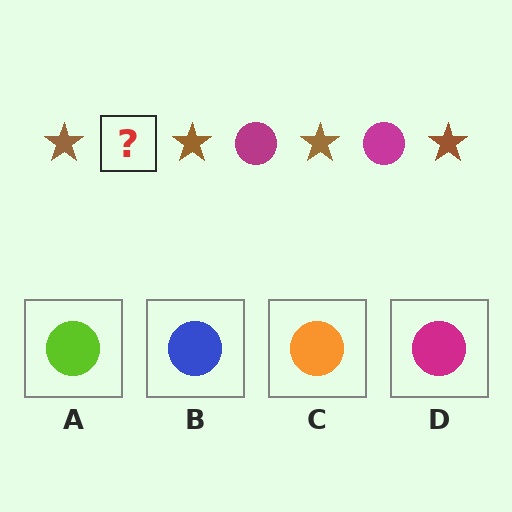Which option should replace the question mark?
Option D.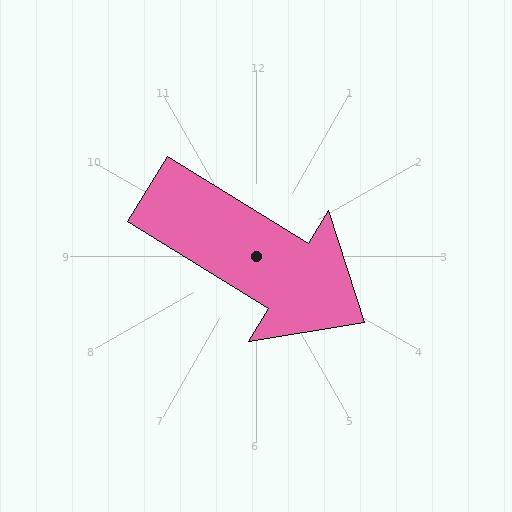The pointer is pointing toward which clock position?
Roughly 4 o'clock.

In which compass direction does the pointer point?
Southeast.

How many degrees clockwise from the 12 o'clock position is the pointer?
Approximately 121 degrees.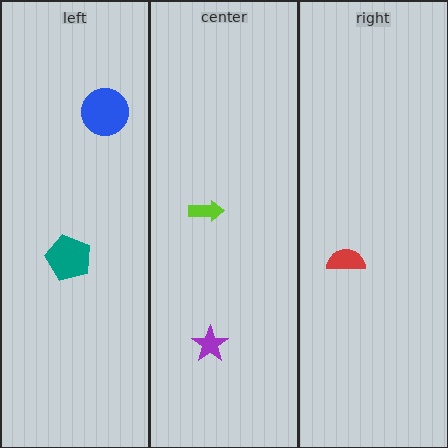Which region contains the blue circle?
The left region.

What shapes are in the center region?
The lime arrow, the purple star.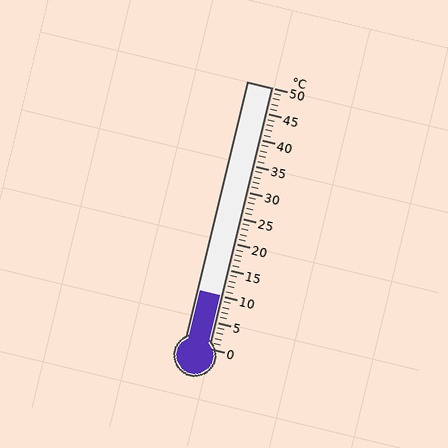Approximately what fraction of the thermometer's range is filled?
The thermometer is filled to approximately 20% of its range.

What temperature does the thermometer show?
The thermometer shows approximately 10°C.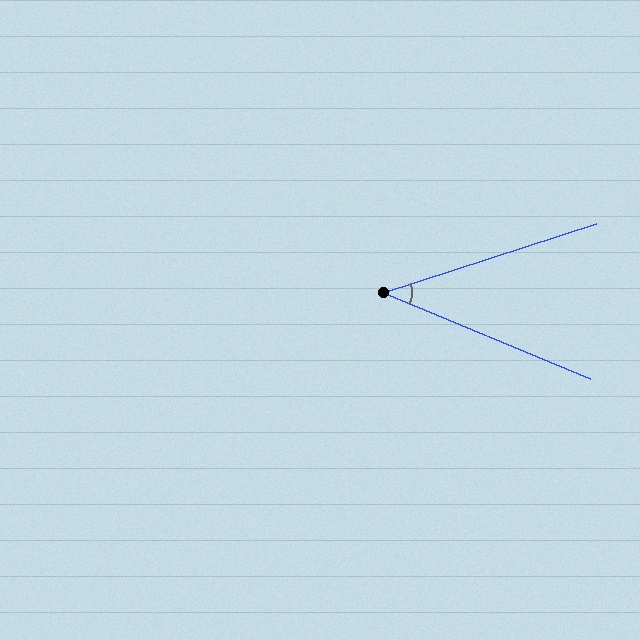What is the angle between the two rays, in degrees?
Approximately 40 degrees.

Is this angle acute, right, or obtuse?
It is acute.